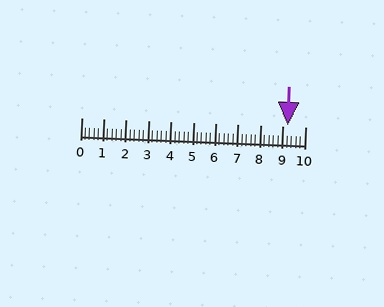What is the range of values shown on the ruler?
The ruler shows values from 0 to 10.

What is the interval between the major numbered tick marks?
The major tick marks are spaced 1 units apart.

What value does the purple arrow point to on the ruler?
The purple arrow points to approximately 9.2.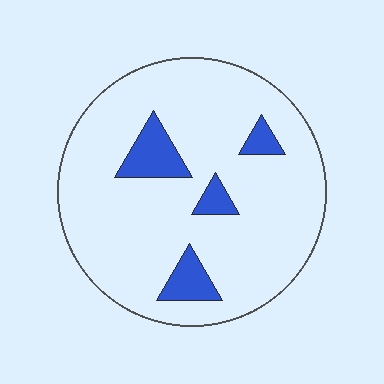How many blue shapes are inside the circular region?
4.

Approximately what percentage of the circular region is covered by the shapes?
Approximately 10%.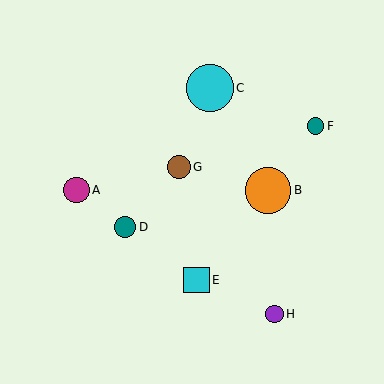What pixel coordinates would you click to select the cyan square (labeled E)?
Click at (196, 280) to select the cyan square E.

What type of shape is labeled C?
Shape C is a cyan circle.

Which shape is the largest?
The cyan circle (labeled C) is the largest.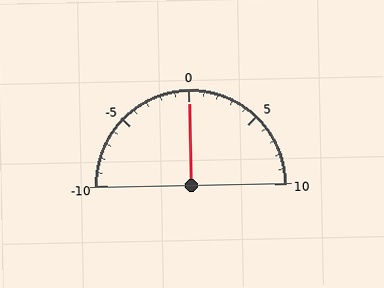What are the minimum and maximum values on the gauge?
The gauge ranges from -10 to 10.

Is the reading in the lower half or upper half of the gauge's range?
The reading is in the upper half of the range (-10 to 10).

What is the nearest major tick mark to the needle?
The nearest major tick mark is 0.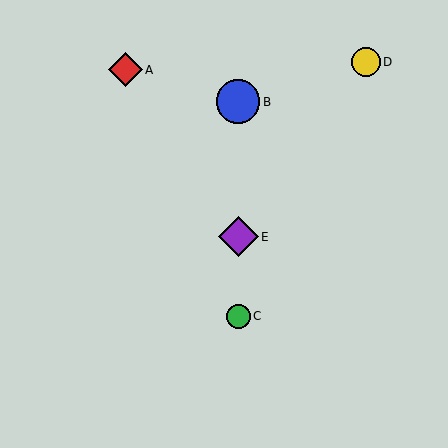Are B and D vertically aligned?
No, B is at x≈238 and D is at x≈366.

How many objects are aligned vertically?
3 objects (B, C, E) are aligned vertically.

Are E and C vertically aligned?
Yes, both are at x≈238.